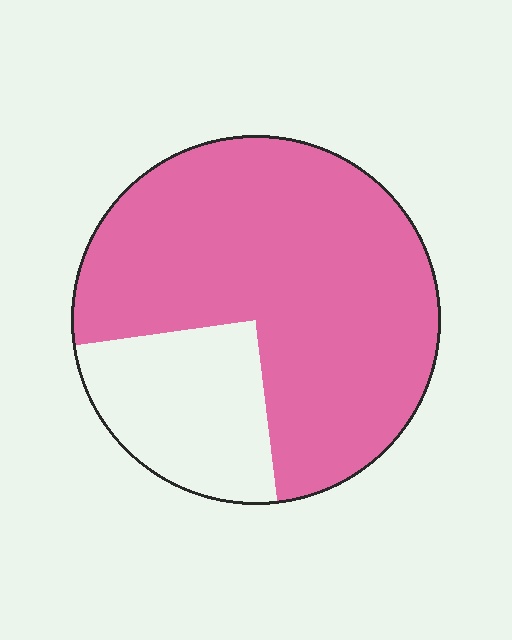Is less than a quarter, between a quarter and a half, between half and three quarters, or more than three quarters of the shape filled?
More than three quarters.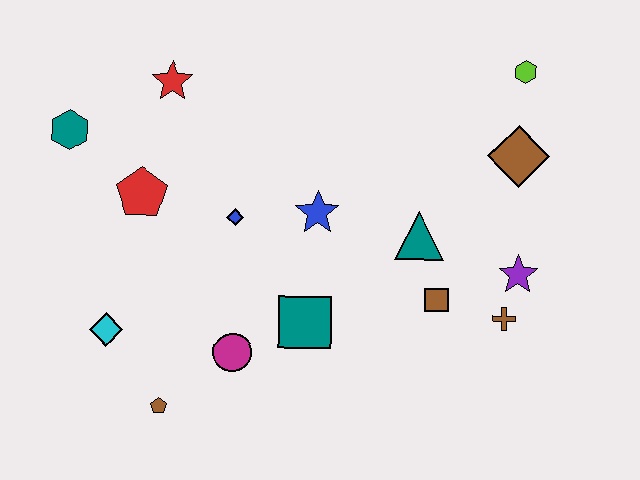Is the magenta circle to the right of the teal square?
No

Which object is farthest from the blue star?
The teal hexagon is farthest from the blue star.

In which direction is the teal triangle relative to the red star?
The teal triangle is to the right of the red star.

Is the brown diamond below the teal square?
No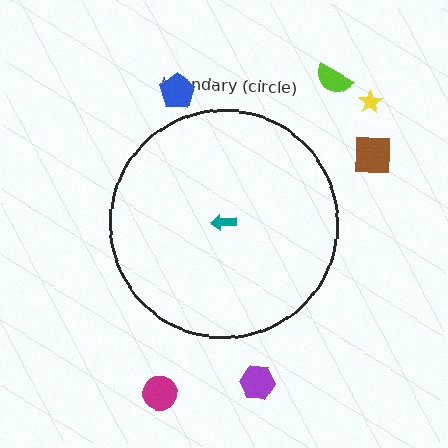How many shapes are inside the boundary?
1 inside, 6 outside.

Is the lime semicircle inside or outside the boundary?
Outside.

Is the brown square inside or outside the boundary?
Outside.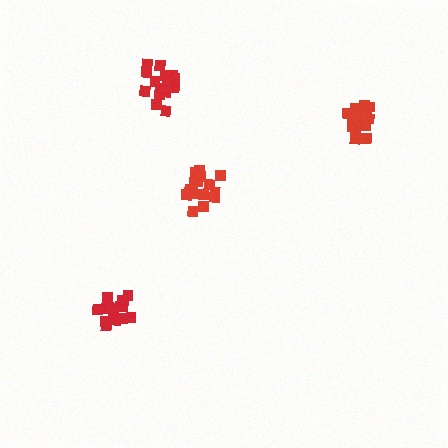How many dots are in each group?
Group 1: 18 dots, Group 2: 16 dots, Group 3: 21 dots, Group 4: 16 dots (71 total).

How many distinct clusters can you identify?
There are 4 distinct clusters.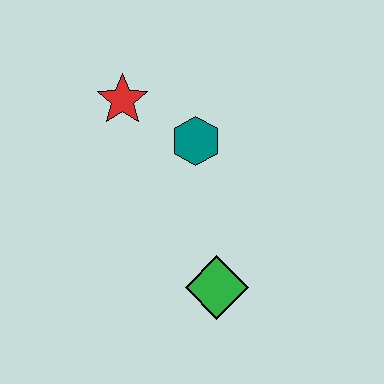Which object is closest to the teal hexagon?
The red star is closest to the teal hexagon.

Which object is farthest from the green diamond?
The red star is farthest from the green diamond.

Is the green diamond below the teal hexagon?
Yes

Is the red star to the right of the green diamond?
No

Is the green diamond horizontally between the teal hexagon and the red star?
No